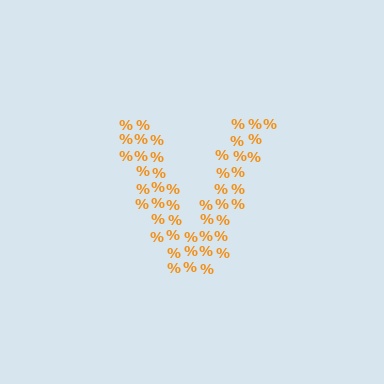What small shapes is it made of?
It is made of small percent signs.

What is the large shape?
The large shape is the letter V.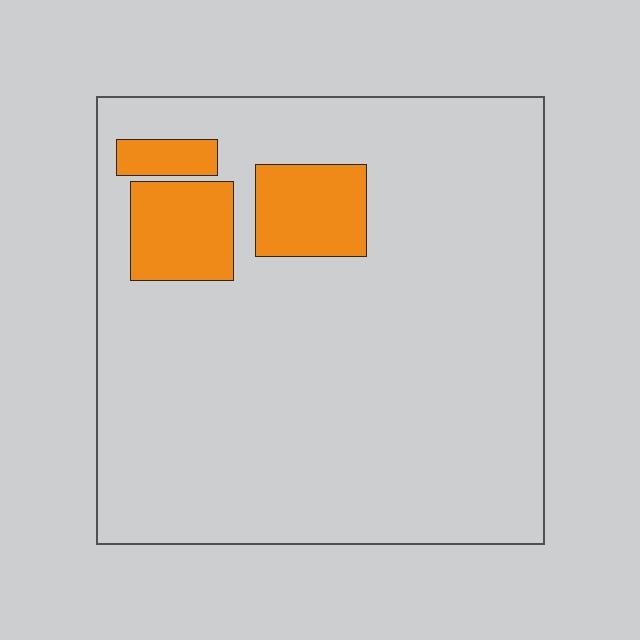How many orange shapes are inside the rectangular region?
3.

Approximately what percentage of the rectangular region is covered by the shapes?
Approximately 10%.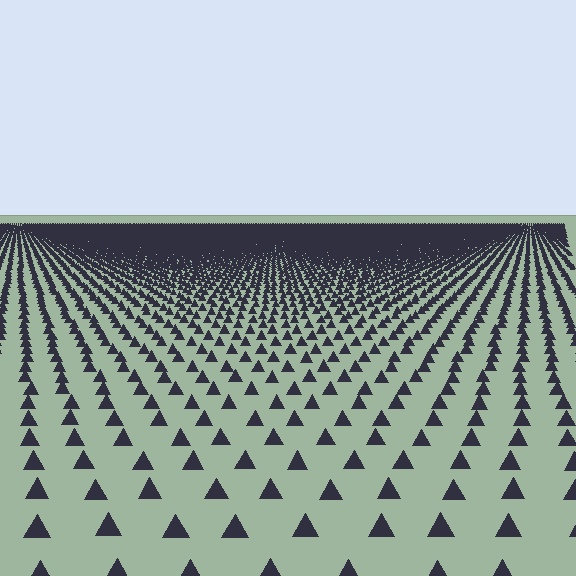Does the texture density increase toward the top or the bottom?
Density increases toward the top.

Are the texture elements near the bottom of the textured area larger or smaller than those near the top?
Larger. Near the bottom, elements are closer to the viewer and appear at a bigger on-screen size.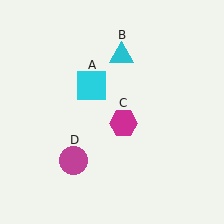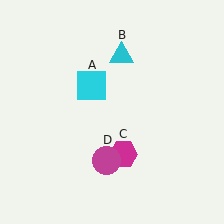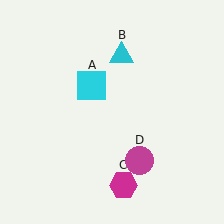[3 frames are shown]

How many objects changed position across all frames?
2 objects changed position: magenta hexagon (object C), magenta circle (object D).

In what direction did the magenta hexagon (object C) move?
The magenta hexagon (object C) moved down.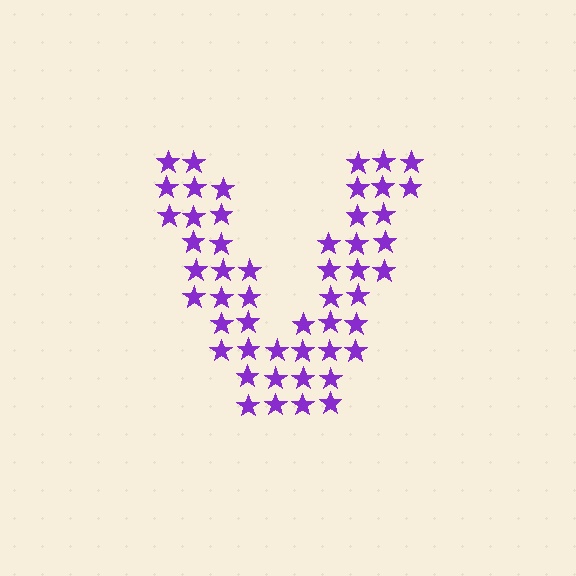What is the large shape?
The large shape is the letter V.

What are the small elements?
The small elements are stars.